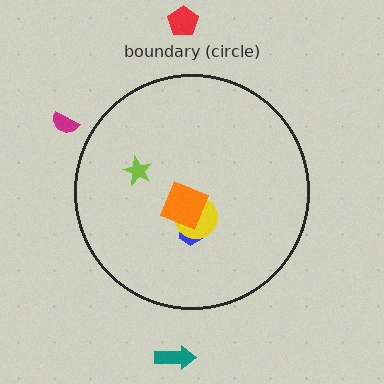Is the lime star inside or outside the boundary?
Inside.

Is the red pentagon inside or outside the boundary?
Outside.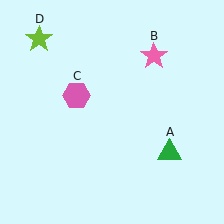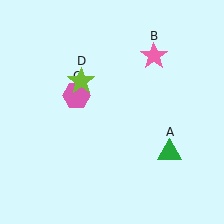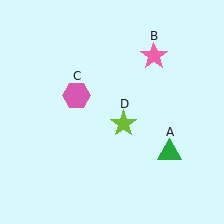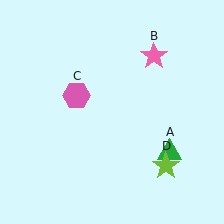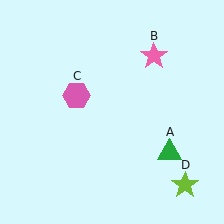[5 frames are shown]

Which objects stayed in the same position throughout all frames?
Green triangle (object A) and pink star (object B) and pink hexagon (object C) remained stationary.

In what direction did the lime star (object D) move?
The lime star (object D) moved down and to the right.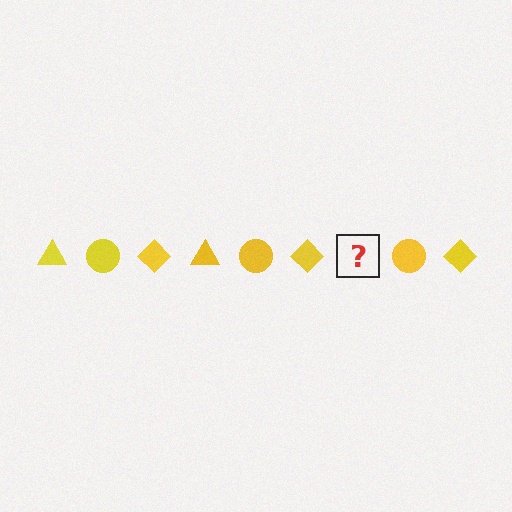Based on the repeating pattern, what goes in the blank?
The blank should be a yellow triangle.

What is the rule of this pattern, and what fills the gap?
The rule is that the pattern cycles through triangle, circle, diamond shapes in yellow. The gap should be filled with a yellow triangle.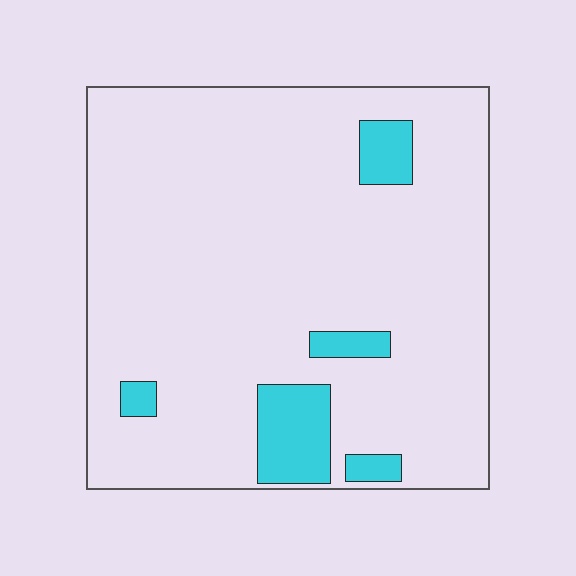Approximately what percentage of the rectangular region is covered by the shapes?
Approximately 10%.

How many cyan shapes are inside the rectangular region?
5.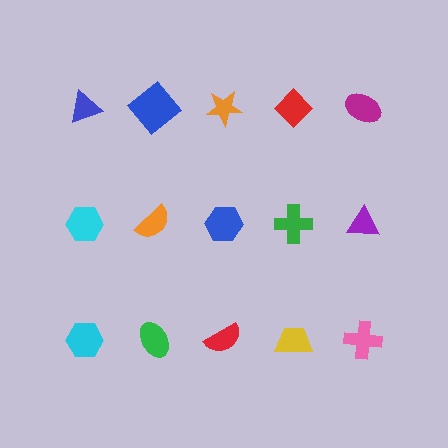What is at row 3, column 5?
A pink cross.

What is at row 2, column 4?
A green cross.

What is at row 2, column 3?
A blue hexagon.